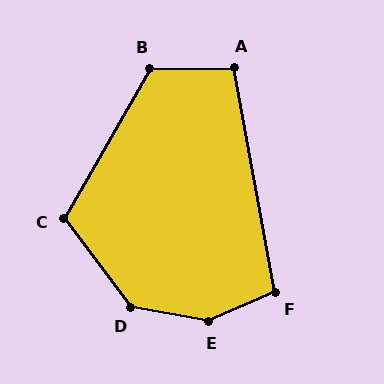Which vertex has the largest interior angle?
E, at approximately 146 degrees.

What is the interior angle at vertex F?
Approximately 103 degrees (obtuse).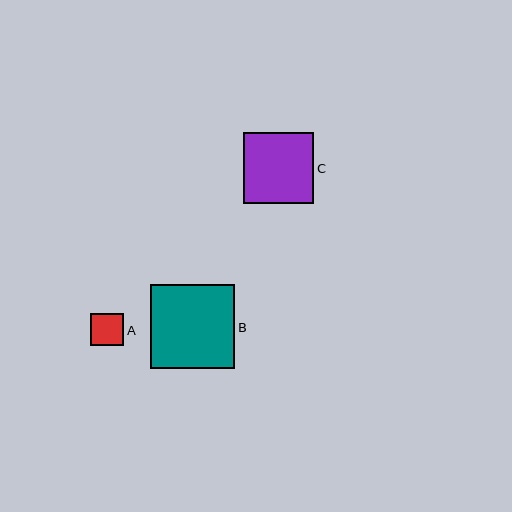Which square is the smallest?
Square A is the smallest with a size of approximately 33 pixels.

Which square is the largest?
Square B is the largest with a size of approximately 84 pixels.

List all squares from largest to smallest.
From largest to smallest: B, C, A.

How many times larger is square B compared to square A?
Square B is approximately 2.6 times the size of square A.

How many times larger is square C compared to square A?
Square C is approximately 2.1 times the size of square A.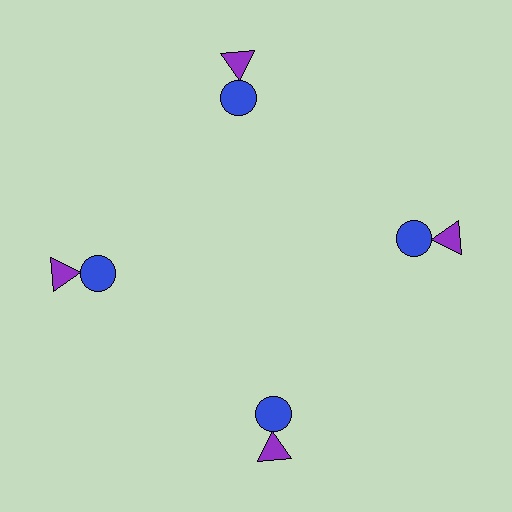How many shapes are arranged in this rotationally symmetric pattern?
There are 8 shapes, arranged in 4 groups of 2.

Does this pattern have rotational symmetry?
Yes, this pattern has 4-fold rotational symmetry. It looks the same after rotating 90 degrees around the center.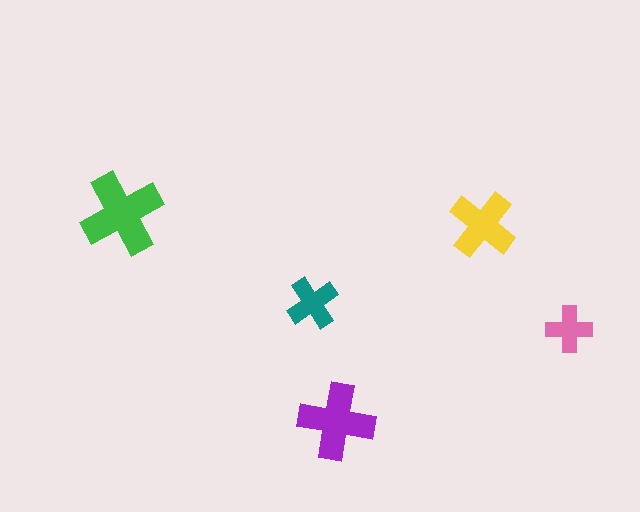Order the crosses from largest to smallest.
the green one, the purple one, the yellow one, the teal one, the pink one.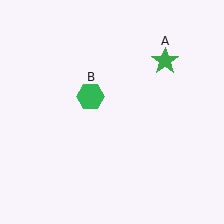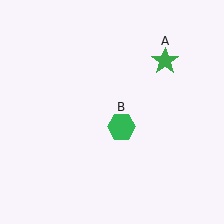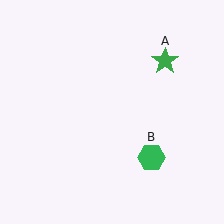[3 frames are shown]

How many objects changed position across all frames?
1 object changed position: green hexagon (object B).